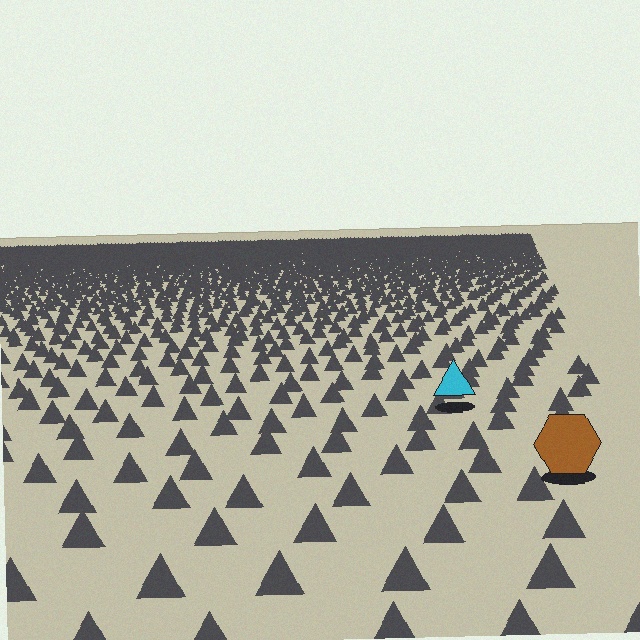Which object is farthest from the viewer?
The cyan triangle is farthest from the viewer. It appears smaller and the ground texture around it is denser.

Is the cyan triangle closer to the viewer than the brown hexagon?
No. The brown hexagon is closer — you can tell from the texture gradient: the ground texture is coarser near it.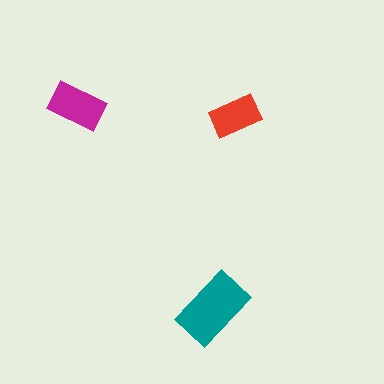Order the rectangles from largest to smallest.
the teal one, the magenta one, the red one.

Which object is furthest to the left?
The magenta rectangle is leftmost.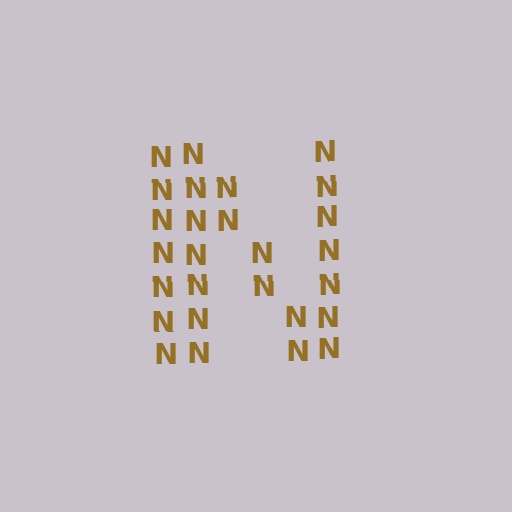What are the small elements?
The small elements are letter N's.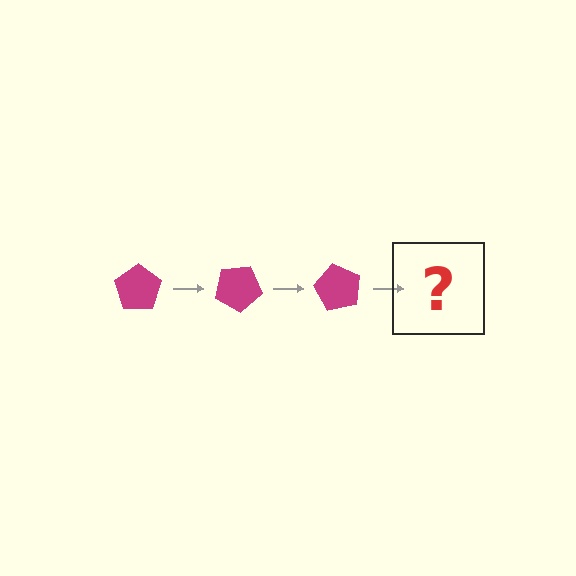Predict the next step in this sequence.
The next step is a magenta pentagon rotated 90 degrees.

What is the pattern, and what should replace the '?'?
The pattern is that the pentagon rotates 30 degrees each step. The '?' should be a magenta pentagon rotated 90 degrees.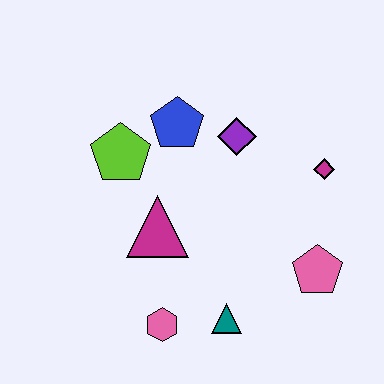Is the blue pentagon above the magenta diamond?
Yes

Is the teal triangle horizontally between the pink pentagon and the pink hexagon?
Yes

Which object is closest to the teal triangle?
The pink hexagon is closest to the teal triangle.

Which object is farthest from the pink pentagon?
The lime pentagon is farthest from the pink pentagon.